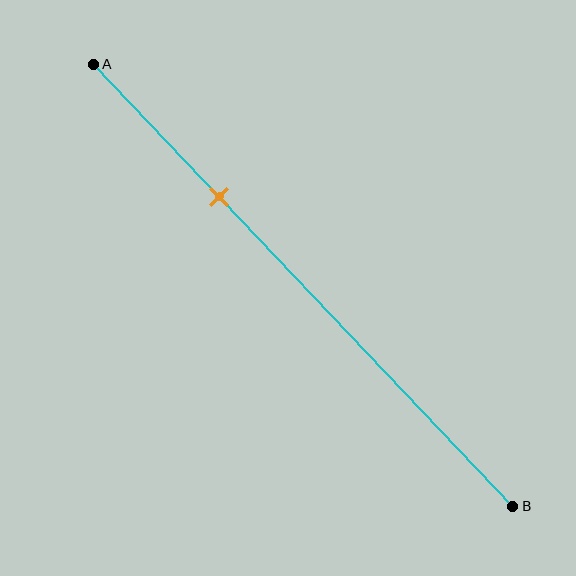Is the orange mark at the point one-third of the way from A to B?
No, the mark is at about 30% from A, not at the 33% one-third point.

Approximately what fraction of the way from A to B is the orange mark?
The orange mark is approximately 30% of the way from A to B.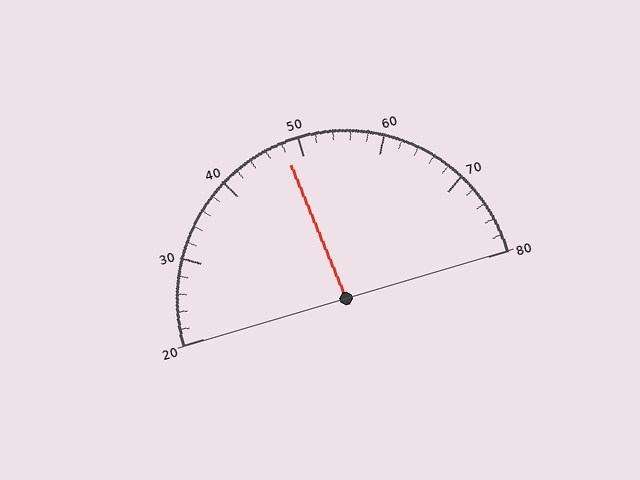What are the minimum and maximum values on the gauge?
The gauge ranges from 20 to 80.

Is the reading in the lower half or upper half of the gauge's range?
The reading is in the lower half of the range (20 to 80).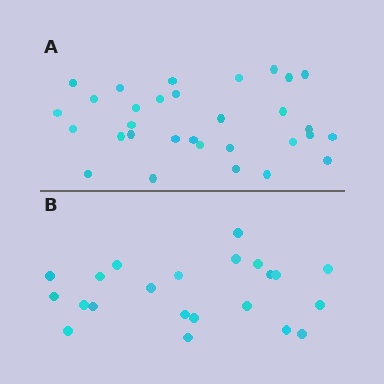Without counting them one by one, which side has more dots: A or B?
Region A (the top region) has more dots.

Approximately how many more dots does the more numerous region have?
Region A has roughly 8 or so more dots than region B.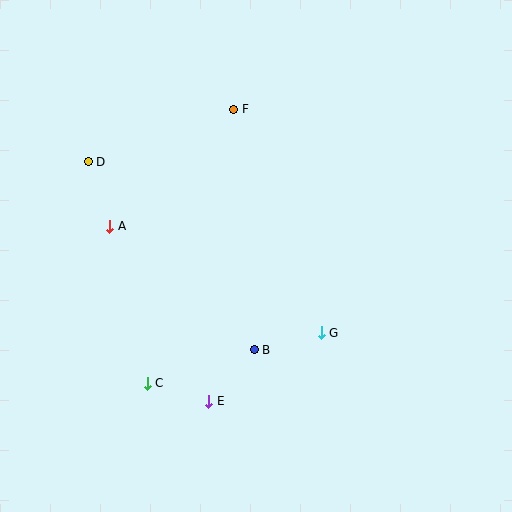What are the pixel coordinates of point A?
Point A is at (110, 226).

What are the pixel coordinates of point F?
Point F is at (234, 109).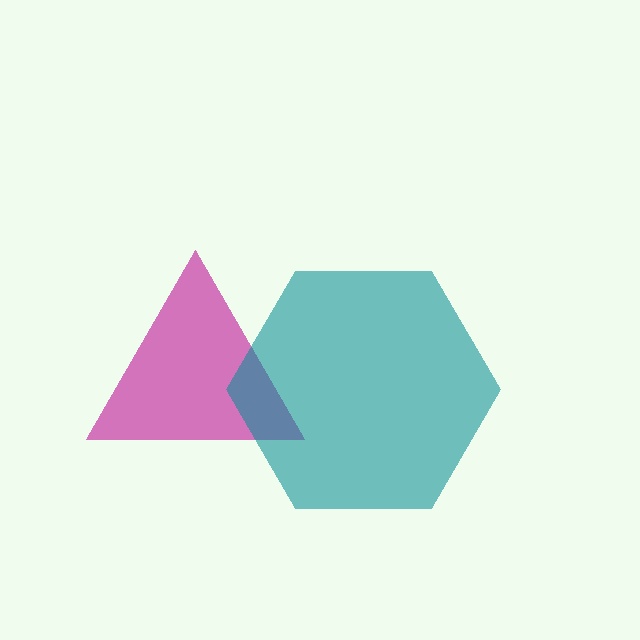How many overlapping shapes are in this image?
There are 2 overlapping shapes in the image.